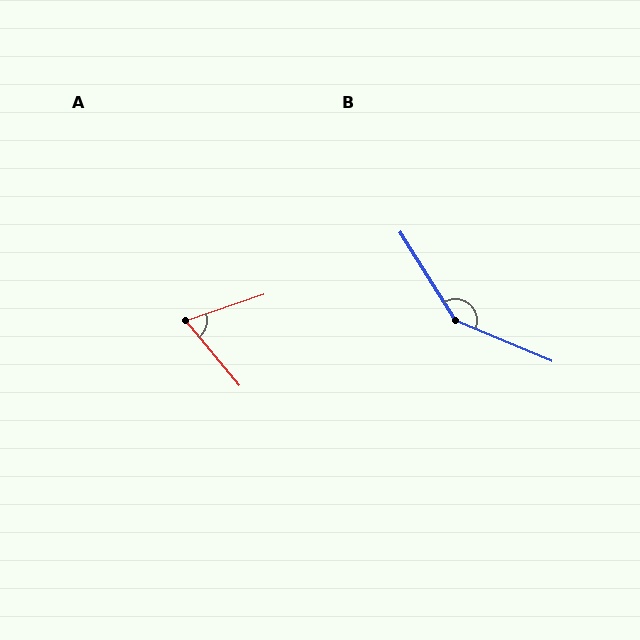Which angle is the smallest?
A, at approximately 69 degrees.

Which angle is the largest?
B, at approximately 144 degrees.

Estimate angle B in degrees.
Approximately 144 degrees.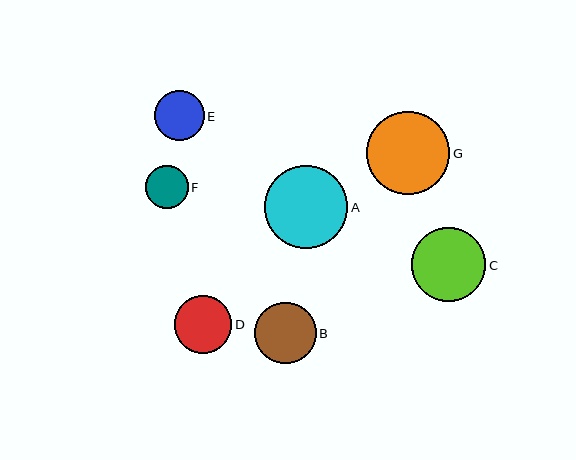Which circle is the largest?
Circle G is the largest with a size of approximately 83 pixels.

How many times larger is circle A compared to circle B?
Circle A is approximately 1.3 times the size of circle B.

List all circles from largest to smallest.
From largest to smallest: G, A, C, B, D, E, F.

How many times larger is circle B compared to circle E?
Circle B is approximately 1.2 times the size of circle E.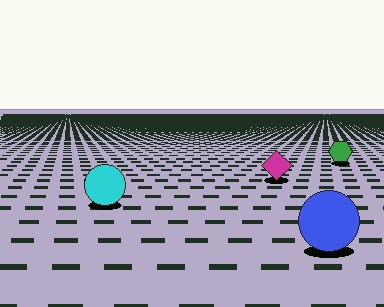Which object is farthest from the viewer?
The green hexagon is farthest from the viewer. It appears smaller and the ground texture around it is denser.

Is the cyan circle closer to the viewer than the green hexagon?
Yes. The cyan circle is closer — you can tell from the texture gradient: the ground texture is coarser near it.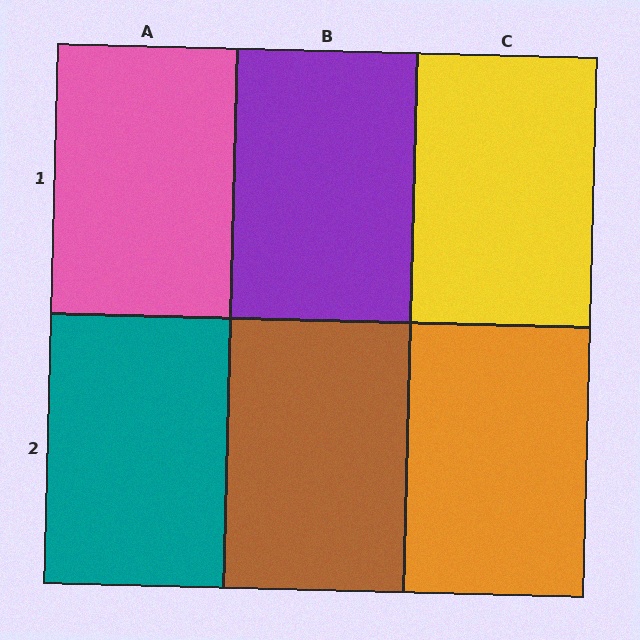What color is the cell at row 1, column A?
Pink.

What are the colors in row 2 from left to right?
Teal, brown, orange.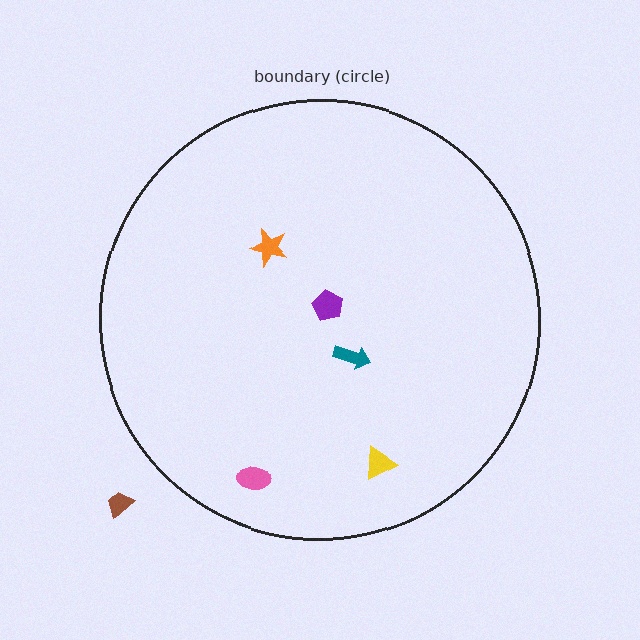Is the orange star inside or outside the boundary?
Inside.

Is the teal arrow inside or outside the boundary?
Inside.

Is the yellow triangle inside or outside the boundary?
Inside.